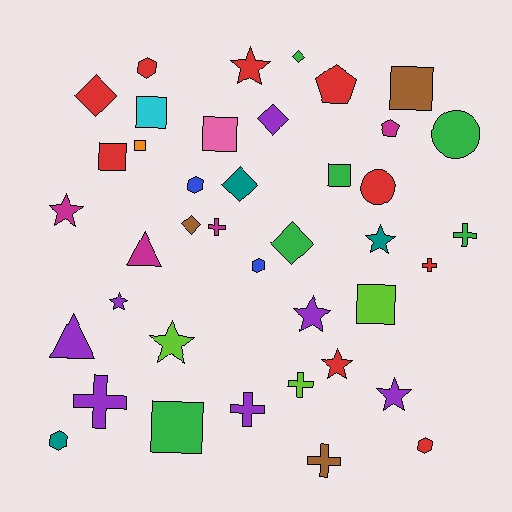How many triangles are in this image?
There are 2 triangles.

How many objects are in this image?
There are 40 objects.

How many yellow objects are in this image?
There are no yellow objects.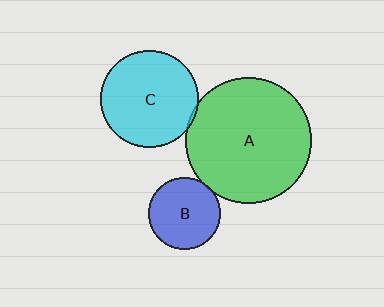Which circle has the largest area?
Circle A (green).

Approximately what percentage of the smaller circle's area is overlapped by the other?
Approximately 5%.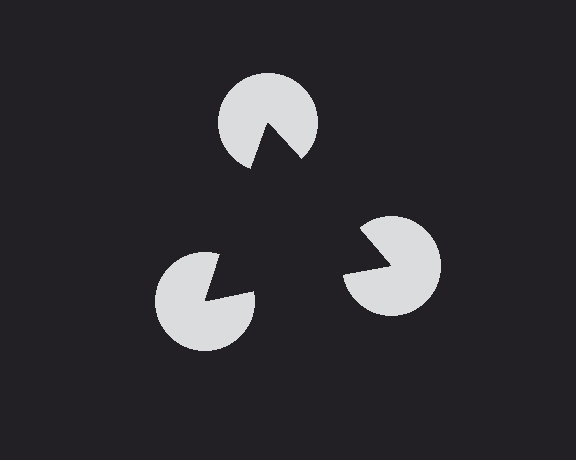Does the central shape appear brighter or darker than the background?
It typically appears slightly darker than the background, even though no actual brightness change is drawn.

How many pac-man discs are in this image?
There are 3 — one at each vertex of the illusory triangle.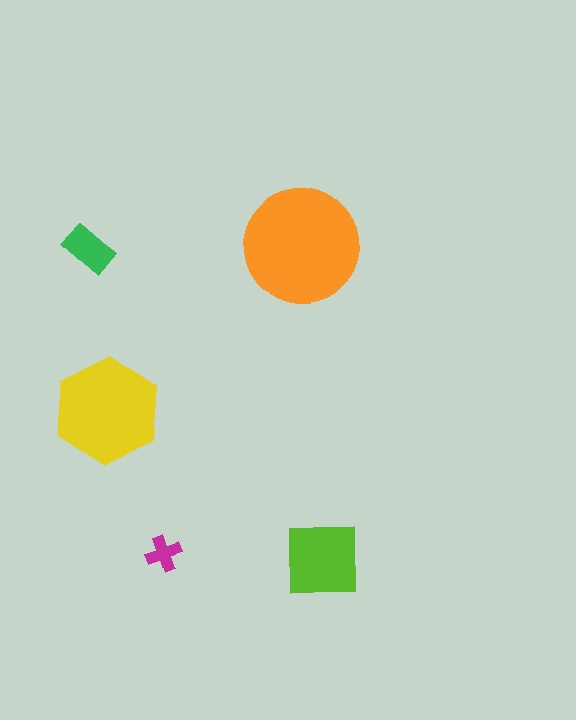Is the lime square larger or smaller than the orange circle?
Smaller.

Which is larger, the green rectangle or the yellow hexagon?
The yellow hexagon.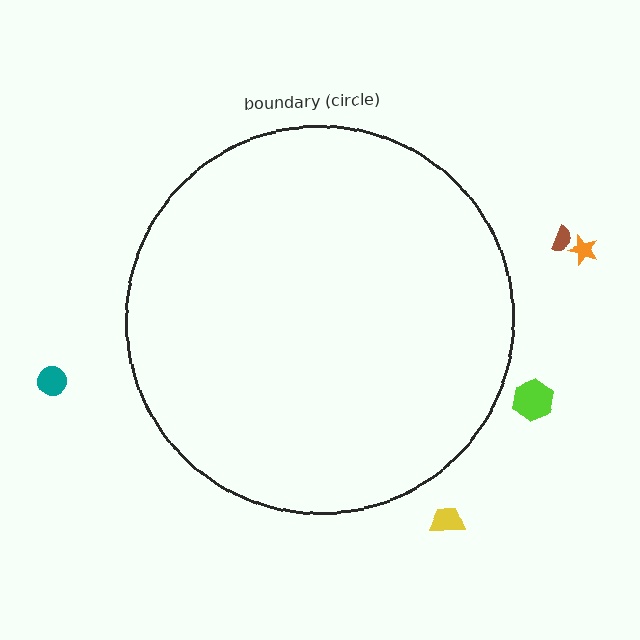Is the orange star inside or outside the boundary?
Outside.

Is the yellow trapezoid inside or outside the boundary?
Outside.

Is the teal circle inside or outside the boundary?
Outside.